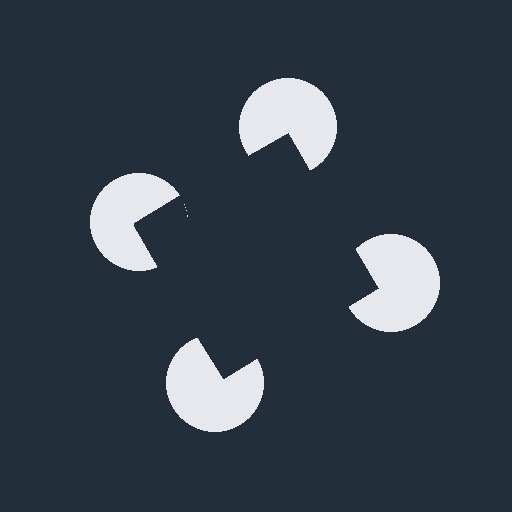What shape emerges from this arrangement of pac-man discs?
An illusory square — its edges are inferred from the aligned wedge cuts in the pac-man discs, not physically drawn.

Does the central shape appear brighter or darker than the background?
It typically appears slightly darker than the background, even though no actual brightness change is drawn.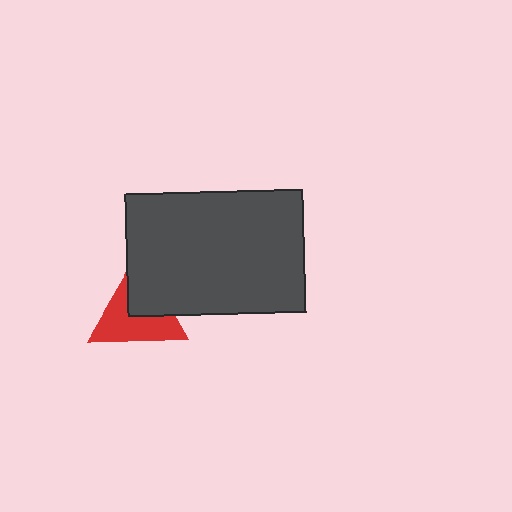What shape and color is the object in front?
The object in front is a dark gray rectangle.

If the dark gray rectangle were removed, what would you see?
You would see the complete red triangle.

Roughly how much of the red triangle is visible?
About half of it is visible (roughly 60%).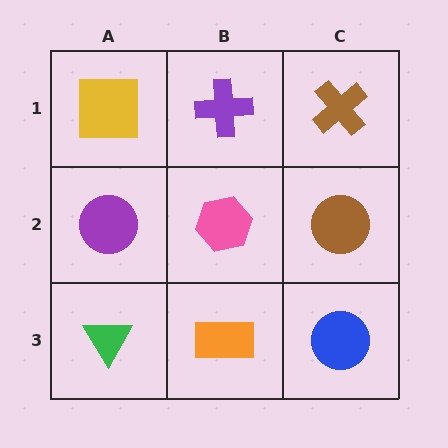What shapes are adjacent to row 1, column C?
A brown circle (row 2, column C), a purple cross (row 1, column B).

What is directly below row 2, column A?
A green triangle.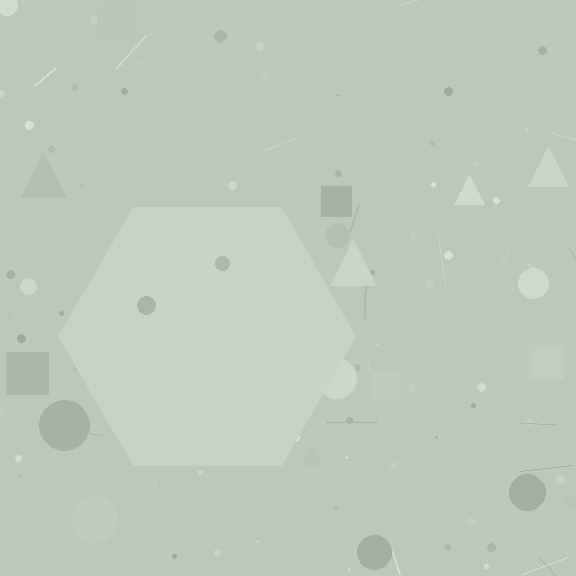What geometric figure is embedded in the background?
A hexagon is embedded in the background.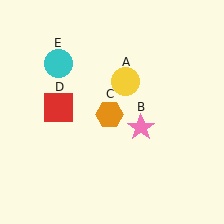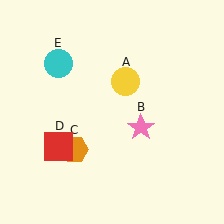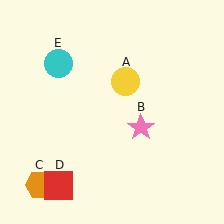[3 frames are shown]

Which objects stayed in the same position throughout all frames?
Yellow circle (object A) and pink star (object B) and cyan circle (object E) remained stationary.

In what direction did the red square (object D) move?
The red square (object D) moved down.